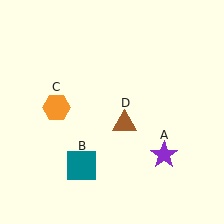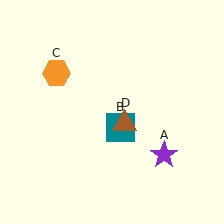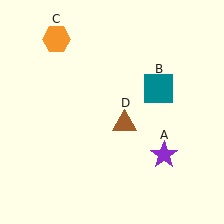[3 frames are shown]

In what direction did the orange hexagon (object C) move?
The orange hexagon (object C) moved up.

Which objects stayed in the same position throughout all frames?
Purple star (object A) and brown triangle (object D) remained stationary.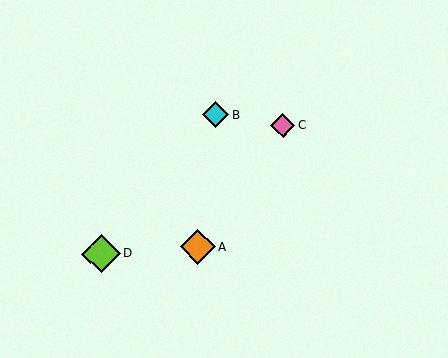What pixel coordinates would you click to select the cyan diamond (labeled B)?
Click at (216, 115) to select the cyan diamond B.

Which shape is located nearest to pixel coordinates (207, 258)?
The orange diamond (labeled A) at (197, 247) is nearest to that location.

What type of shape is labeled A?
Shape A is an orange diamond.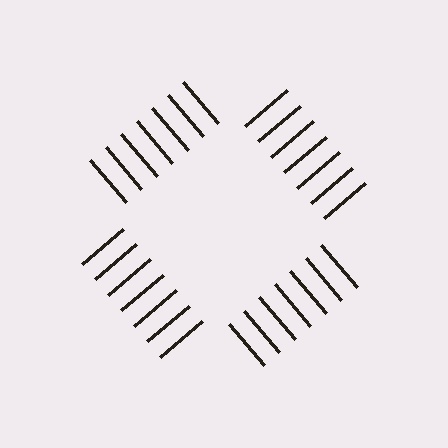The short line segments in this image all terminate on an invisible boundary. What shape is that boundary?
An illusory square — the line segments terminate on its edges but no continuous stroke is drawn.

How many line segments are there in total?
28 — 7 along each of the 4 edges.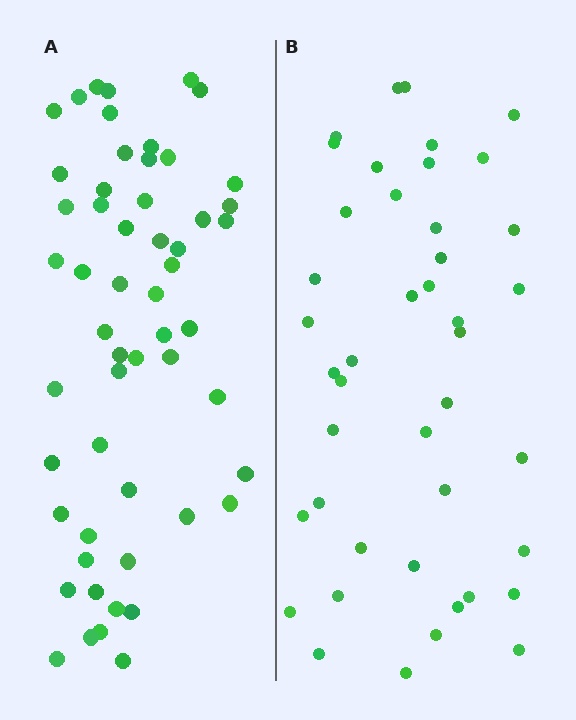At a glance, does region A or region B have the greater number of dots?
Region A (the left region) has more dots.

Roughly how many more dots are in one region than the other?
Region A has roughly 12 or so more dots than region B.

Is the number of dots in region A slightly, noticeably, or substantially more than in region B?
Region A has noticeably more, but not dramatically so. The ratio is roughly 1.3 to 1.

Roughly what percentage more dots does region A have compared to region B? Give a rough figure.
About 30% more.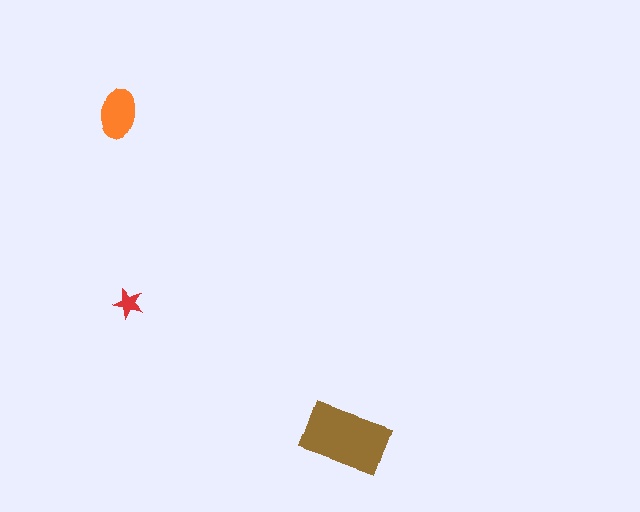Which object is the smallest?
The red star.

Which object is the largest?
The brown rectangle.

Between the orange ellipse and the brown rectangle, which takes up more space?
The brown rectangle.